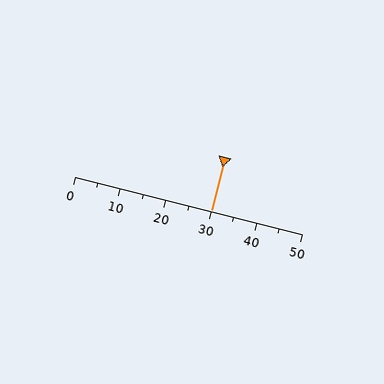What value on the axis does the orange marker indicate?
The marker indicates approximately 30.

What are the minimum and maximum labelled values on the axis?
The axis runs from 0 to 50.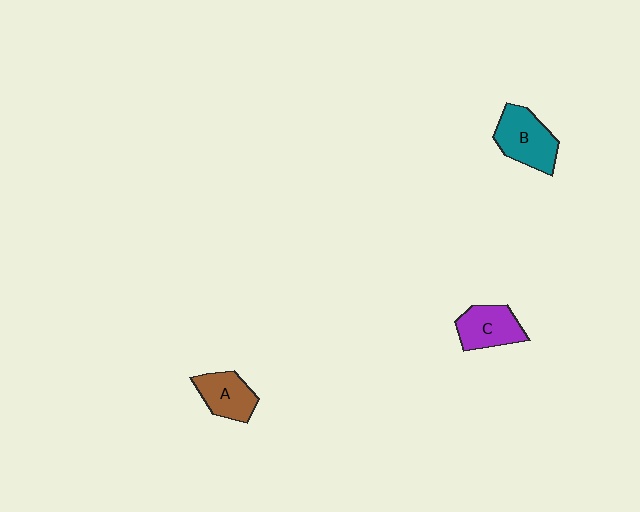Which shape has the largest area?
Shape B (teal).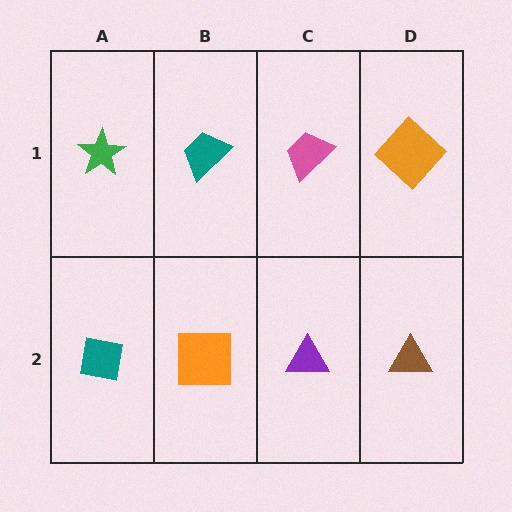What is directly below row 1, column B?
An orange square.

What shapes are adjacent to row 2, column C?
A pink trapezoid (row 1, column C), an orange square (row 2, column B), a brown triangle (row 2, column D).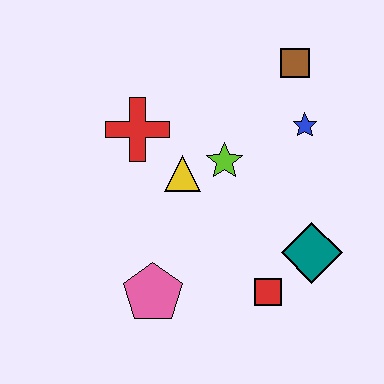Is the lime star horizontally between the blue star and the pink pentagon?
Yes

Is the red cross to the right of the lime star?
No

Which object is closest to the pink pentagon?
The red square is closest to the pink pentagon.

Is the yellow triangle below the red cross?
Yes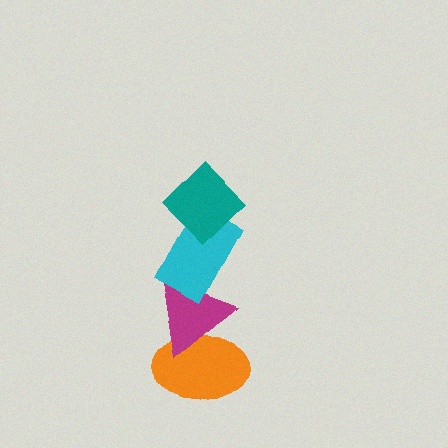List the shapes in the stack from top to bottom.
From top to bottom: the teal diamond, the cyan rectangle, the magenta triangle, the orange ellipse.